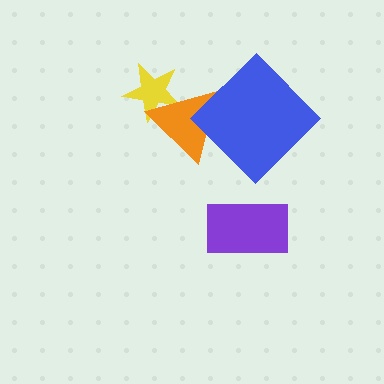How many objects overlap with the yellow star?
1 object overlaps with the yellow star.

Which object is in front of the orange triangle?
The blue diamond is in front of the orange triangle.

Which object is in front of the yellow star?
The orange triangle is in front of the yellow star.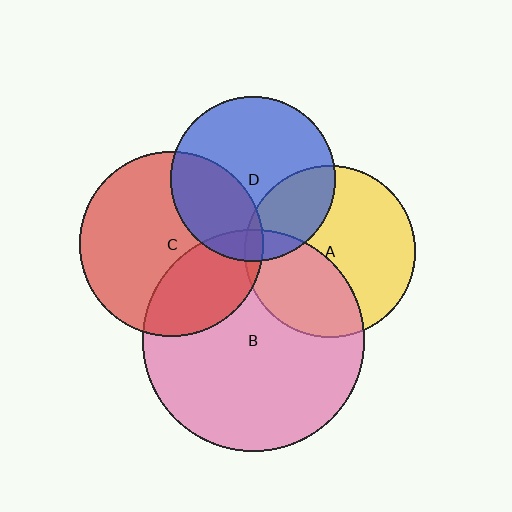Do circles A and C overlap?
Yes.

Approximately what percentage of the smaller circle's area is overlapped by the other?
Approximately 5%.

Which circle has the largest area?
Circle B (pink).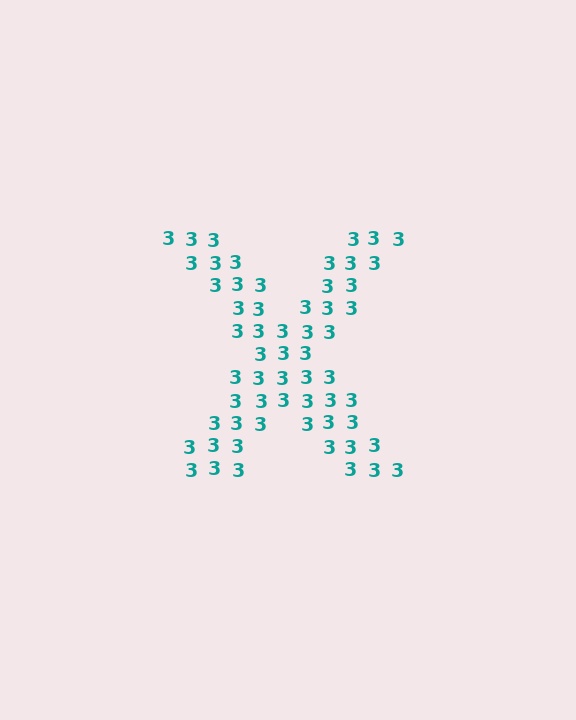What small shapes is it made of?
It is made of small digit 3's.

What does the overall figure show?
The overall figure shows the letter X.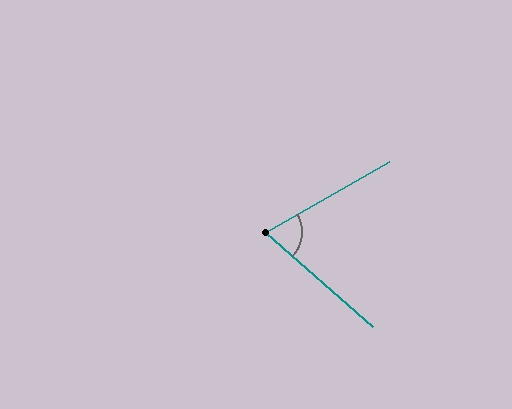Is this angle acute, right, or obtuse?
It is acute.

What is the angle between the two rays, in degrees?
Approximately 71 degrees.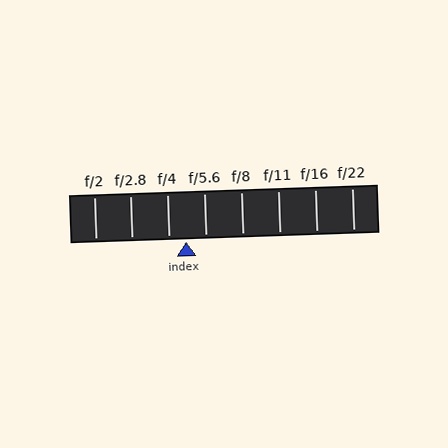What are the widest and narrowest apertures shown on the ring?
The widest aperture shown is f/2 and the narrowest is f/22.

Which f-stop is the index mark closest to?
The index mark is closest to f/4.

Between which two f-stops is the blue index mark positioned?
The index mark is between f/4 and f/5.6.